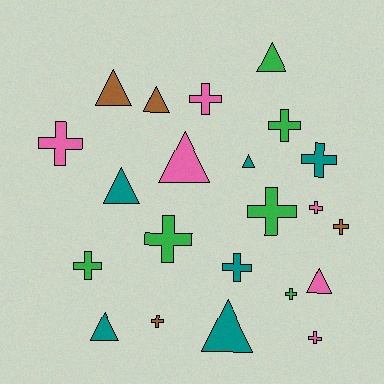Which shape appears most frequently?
Cross, with 13 objects.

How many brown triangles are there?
There are 2 brown triangles.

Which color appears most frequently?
Pink, with 6 objects.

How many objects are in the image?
There are 22 objects.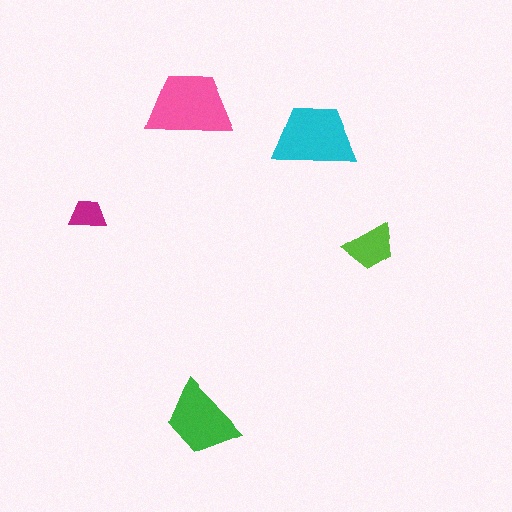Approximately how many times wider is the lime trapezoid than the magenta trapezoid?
About 1.5 times wider.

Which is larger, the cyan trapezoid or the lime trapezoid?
The cyan one.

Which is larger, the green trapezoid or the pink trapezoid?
The pink one.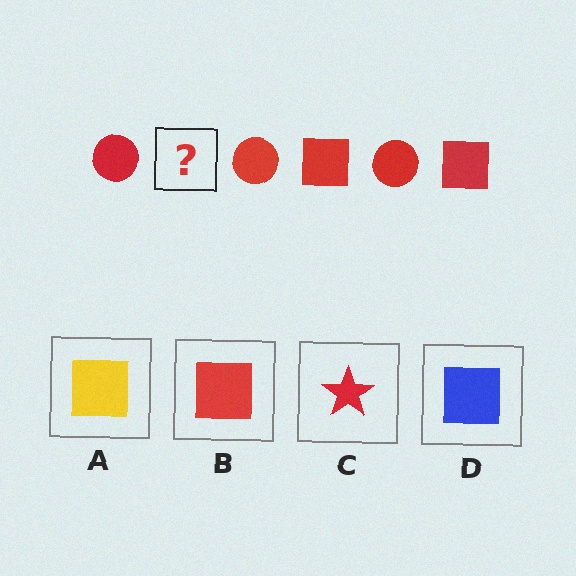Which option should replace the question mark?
Option B.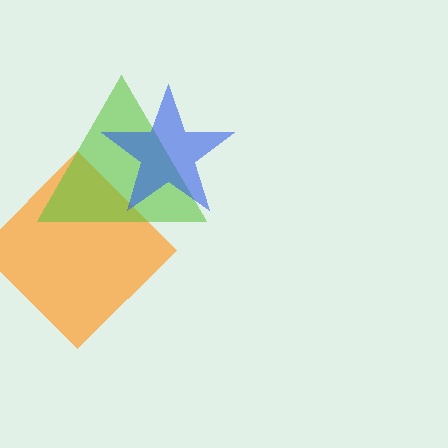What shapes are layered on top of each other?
The layered shapes are: an orange diamond, a lime triangle, a blue star.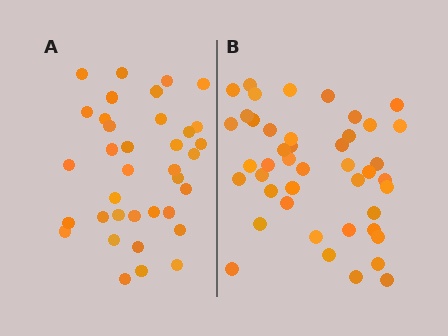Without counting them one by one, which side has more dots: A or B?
Region B (the right region) has more dots.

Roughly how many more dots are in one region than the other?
Region B has roughly 8 or so more dots than region A.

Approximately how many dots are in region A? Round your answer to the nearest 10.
About 40 dots. (The exact count is 36, which rounds to 40.)